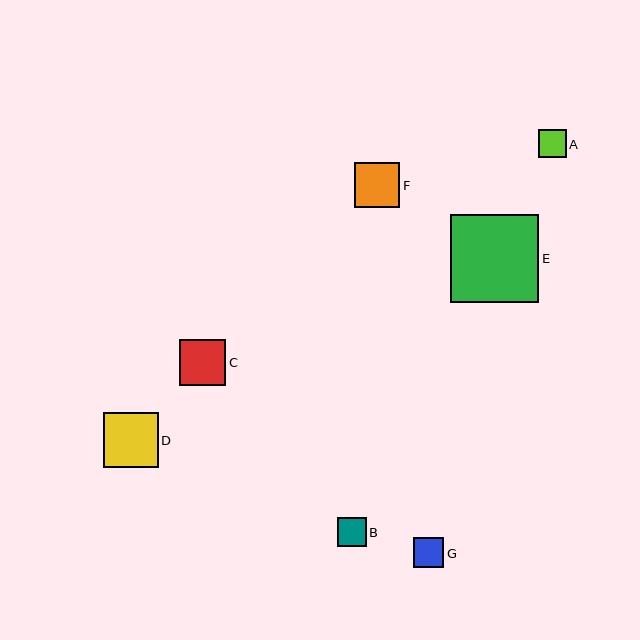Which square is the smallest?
Square A is the smallest with a size of approximately 28 pixels.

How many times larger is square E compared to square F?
Square E is approximately 1.9 times the size of square F.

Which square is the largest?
Square E is the largest with a size of approximately 88 pixels.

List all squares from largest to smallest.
From largest to smallest: E, D, C, F, G, B, A.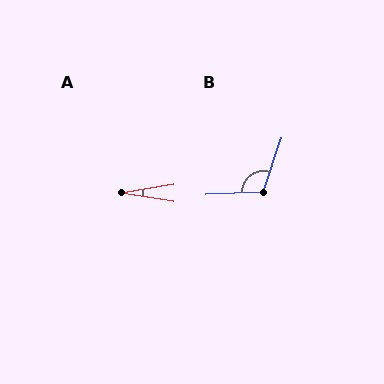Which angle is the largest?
B, at approximately 111 degrees.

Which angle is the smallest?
A, at approximately 18 degrees.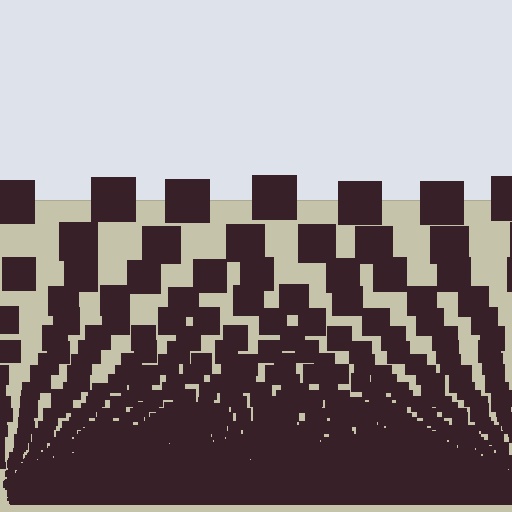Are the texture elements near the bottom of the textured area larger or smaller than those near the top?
Smaller. The gradient is inverted — elements near the bottom are smaller and denser.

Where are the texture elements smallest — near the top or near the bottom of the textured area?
Near the bottom.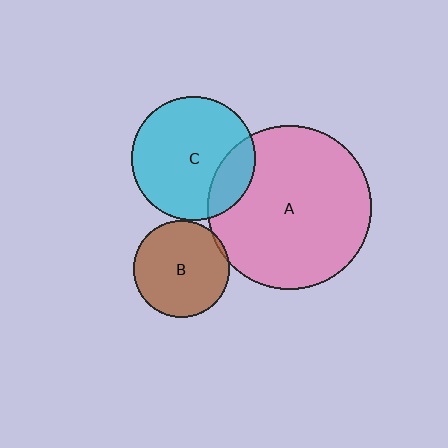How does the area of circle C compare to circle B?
Approximately 1.6 times.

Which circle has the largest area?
Circle A (pink).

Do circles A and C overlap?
Yes.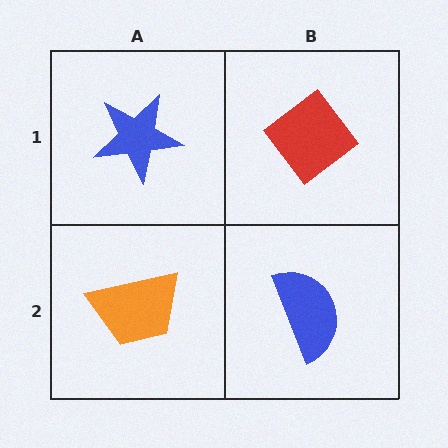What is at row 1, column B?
A red diamond.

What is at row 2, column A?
An orange trapezoid.